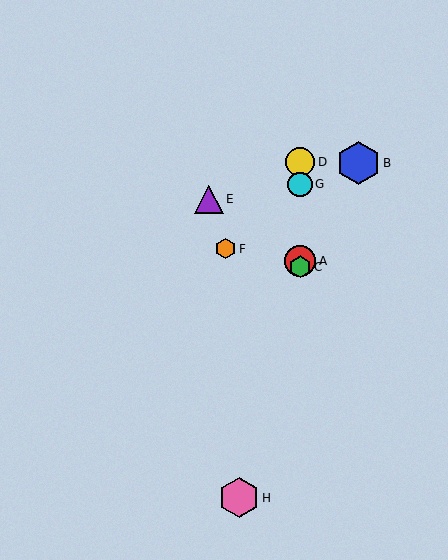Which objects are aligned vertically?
Objects A, C, D, G are aligned vertically.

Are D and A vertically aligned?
Yes, both are at x≈300.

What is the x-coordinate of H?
Object H is at x≈239.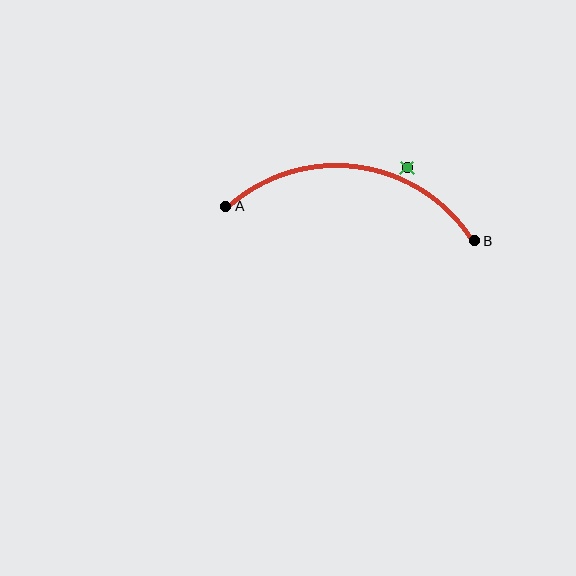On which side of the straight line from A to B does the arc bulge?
The arc bulges above the straight line connecting A and B.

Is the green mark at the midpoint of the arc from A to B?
No — the green mark does not lie on the arc at all. It sits slightly outside the curve.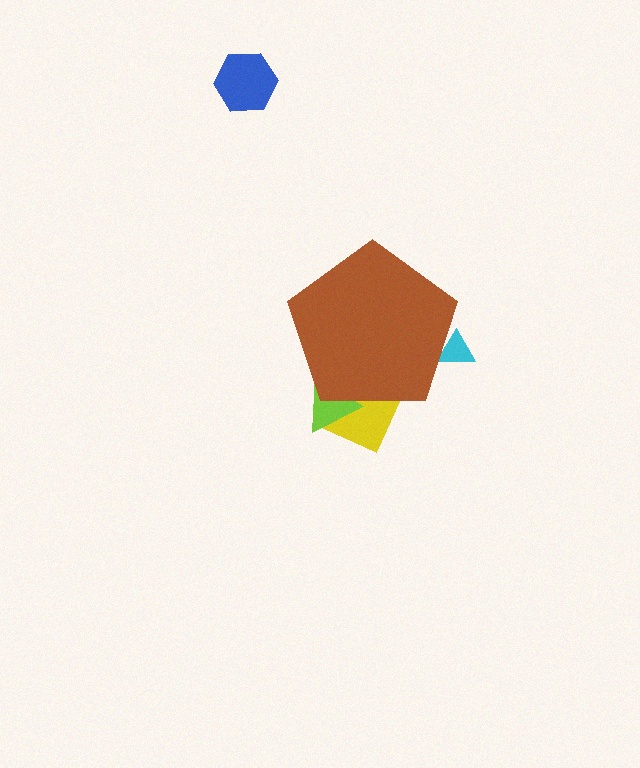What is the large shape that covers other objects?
A brown pentagon.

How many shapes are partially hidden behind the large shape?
3 shapes are partially hidden.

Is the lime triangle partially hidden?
Yes, the lime triangle is partially hidden behind the brown pentagon.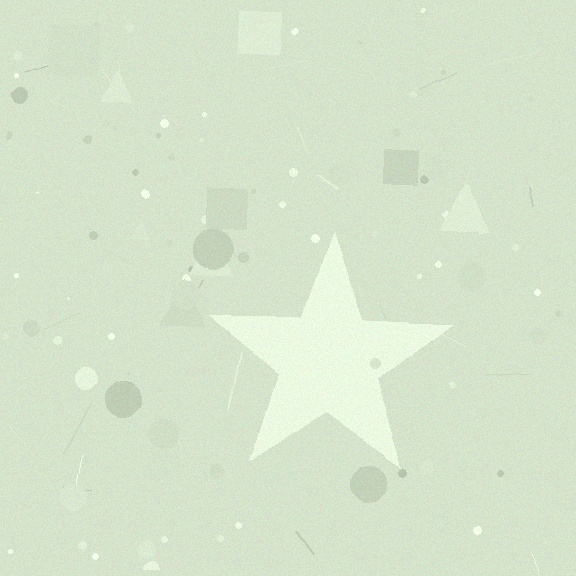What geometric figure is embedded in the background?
A star is embedded in the background.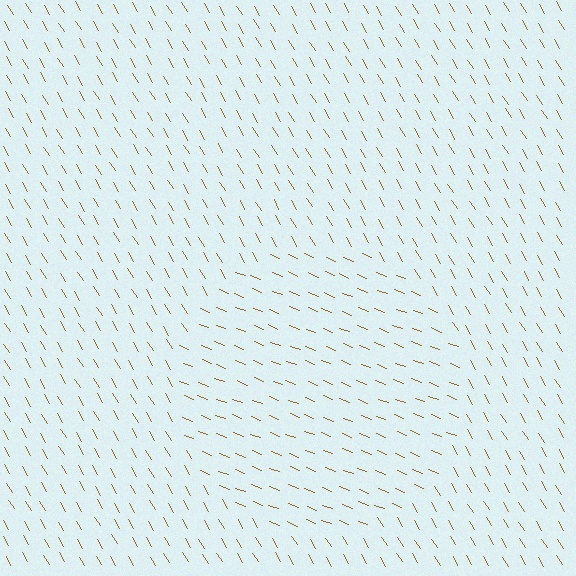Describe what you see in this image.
The image is filled with small brown line segments. A circle region in the image has lines oriented differently from the surrounding lines, creating a visible texture boundary.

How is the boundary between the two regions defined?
The boundary is defined purely by a change in line orientation (approximately 38 degrees difference). All lines are the same color and thickness.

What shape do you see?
I see a circle.